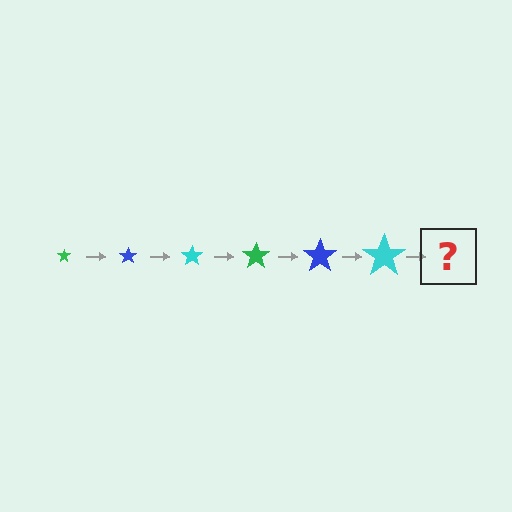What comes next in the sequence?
The next element should be a green star, larger than the previous one.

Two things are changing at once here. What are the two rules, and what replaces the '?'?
The two rules are that the star grows larger each step and the color cycles through green, blue, and cyan. The '?' should be a green star, larger than the previous one.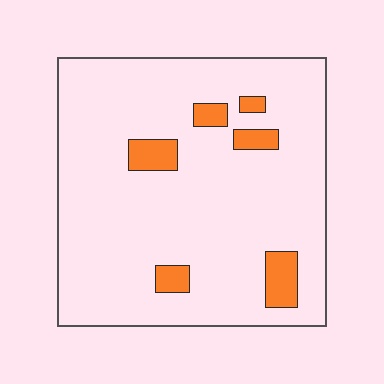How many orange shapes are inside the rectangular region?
6.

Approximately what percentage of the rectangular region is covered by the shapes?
Approximately 10%.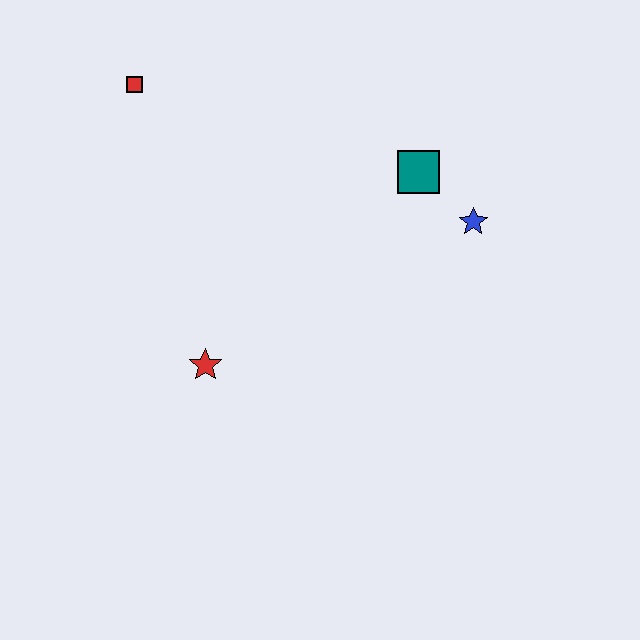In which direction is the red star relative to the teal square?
The red star is to the left of the teal square.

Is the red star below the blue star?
Yes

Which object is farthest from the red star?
The blue star is farthest from the red star.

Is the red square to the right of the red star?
No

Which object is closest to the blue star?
The teal square is closest to the blue star.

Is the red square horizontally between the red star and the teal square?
No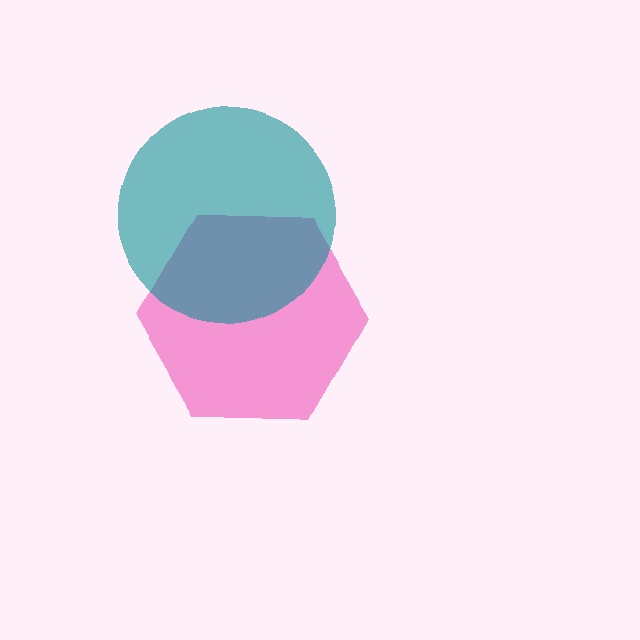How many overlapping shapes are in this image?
There are 2 overlapping shapes in the image.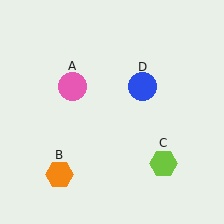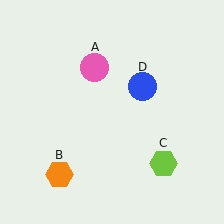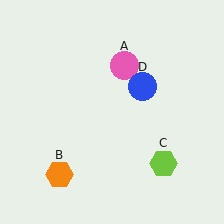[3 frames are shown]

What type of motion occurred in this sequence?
The pink circle (object A) rotated clockwise around the center of the scene.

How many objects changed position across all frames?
1 object changed position: pink circle (object A).